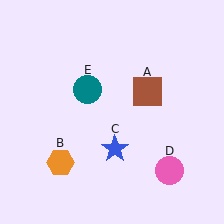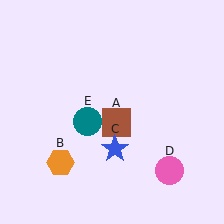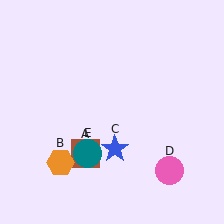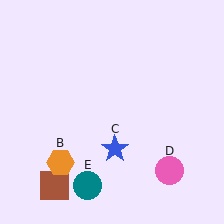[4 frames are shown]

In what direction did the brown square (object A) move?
The brown square (object A) moved down and to the left.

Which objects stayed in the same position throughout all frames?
Orange hexagon (object B) and blue star (object C) and pink circle (object D) remained stationary.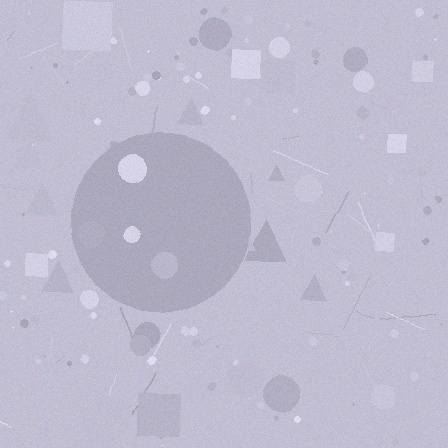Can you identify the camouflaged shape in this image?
The camouflaged shape is a circle.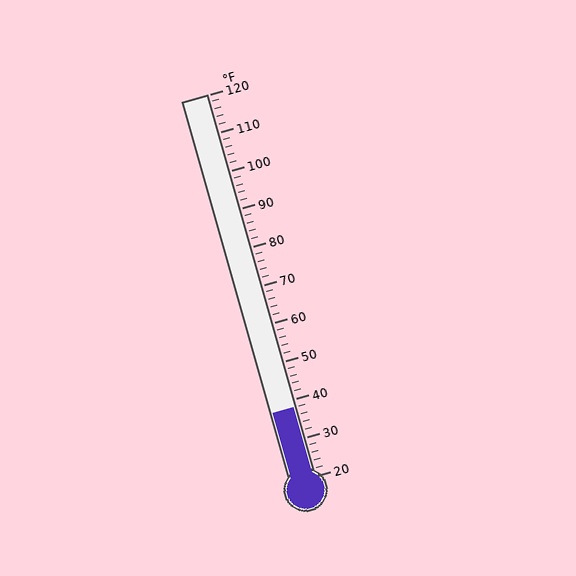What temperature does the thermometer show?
The thermometer shows approximately 38°F.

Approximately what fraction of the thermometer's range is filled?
The thermometer is filled to approximately 20% of its range.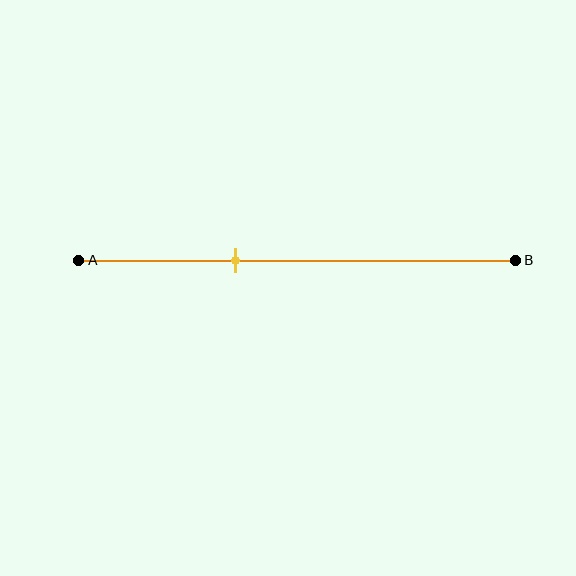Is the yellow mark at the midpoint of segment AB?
No, the mark is at about 35% from A, not at the 50% midpoint.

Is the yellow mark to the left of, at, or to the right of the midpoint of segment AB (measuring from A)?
The yellow mark is to the left of the midpoint of segment AB.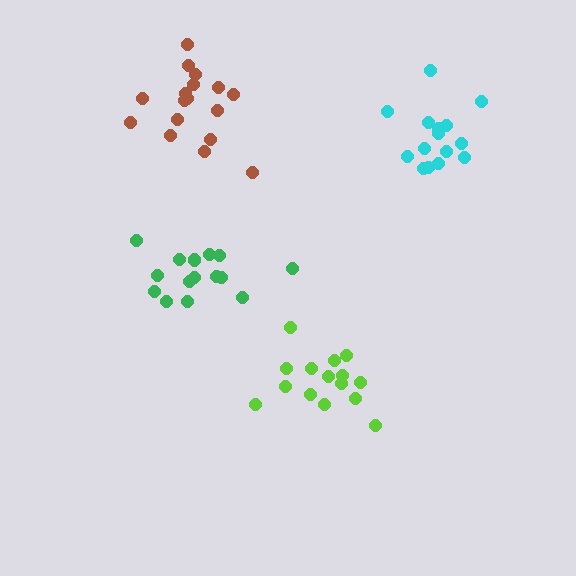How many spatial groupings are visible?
There are 4 spatial groupings.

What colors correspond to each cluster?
The clusters are colored: green, brown, cyan, lime.